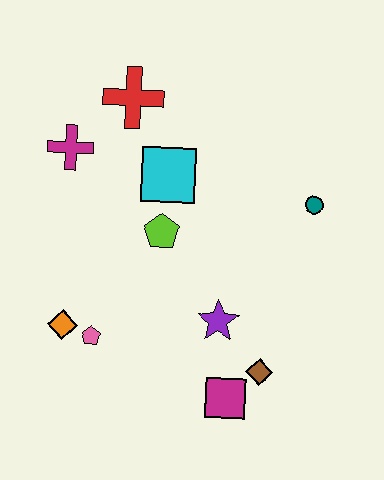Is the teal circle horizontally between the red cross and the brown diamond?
No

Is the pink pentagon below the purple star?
Yes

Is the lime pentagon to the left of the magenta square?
Yes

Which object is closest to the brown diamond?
The magenta square is closest to the brown diamond.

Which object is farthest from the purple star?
The red cross is farthest from the purple star.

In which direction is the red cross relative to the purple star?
The red cross is above the purple star.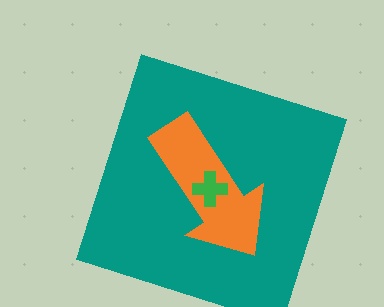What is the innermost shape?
The green cross.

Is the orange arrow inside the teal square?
Yes.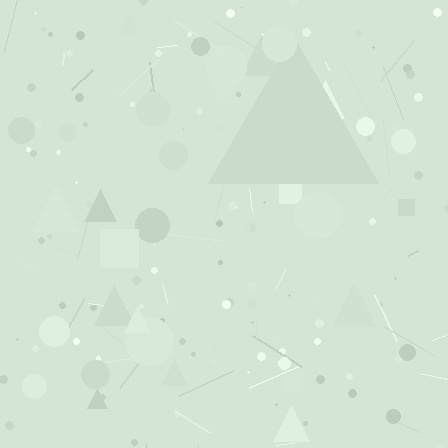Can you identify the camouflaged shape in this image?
The camouflaged shape is a triangle.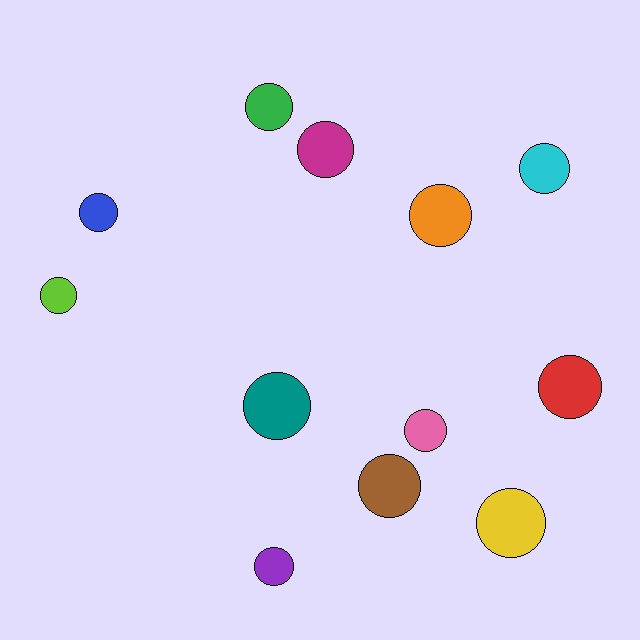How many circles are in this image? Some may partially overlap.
There are 12 circles.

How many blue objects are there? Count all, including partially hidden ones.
There is 1 blue object.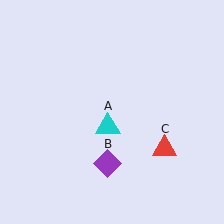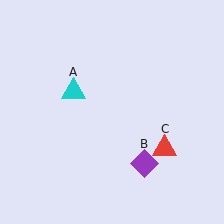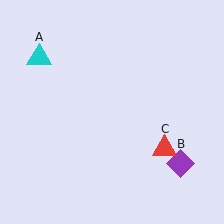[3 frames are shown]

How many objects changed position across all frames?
2 objects changed position: cyan triangle (object A), purple diamond (object B).